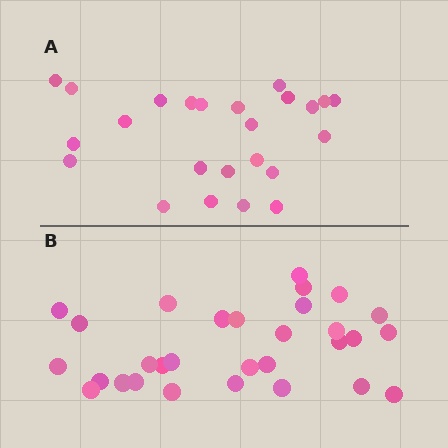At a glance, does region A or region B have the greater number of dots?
Region B (the bottom region) has more dots.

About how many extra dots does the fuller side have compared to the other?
Region B has about 6 more dots than region A.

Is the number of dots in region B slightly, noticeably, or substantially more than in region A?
Region B has noticeably more, but not dramatically so. The ratio is roughly 1.2 to 1.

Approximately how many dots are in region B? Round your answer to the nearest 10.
About 30 dots.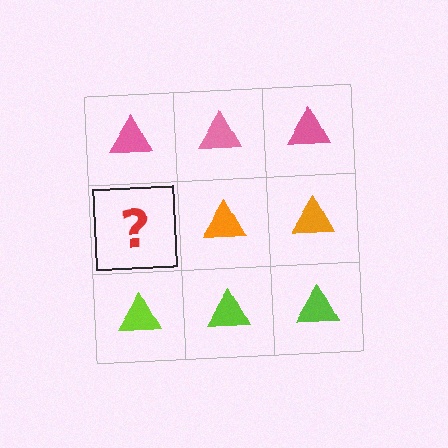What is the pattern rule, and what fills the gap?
The rule is that each row has a consistent color. The gap should be filled with an orange triangle.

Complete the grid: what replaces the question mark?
The question mark should be replaced with an orange triangle.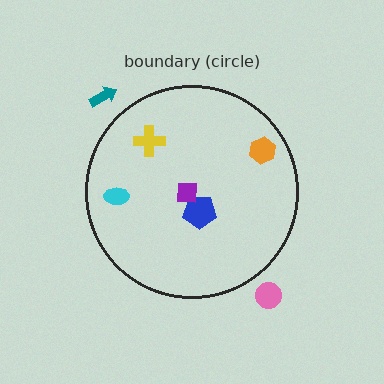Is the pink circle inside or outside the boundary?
Outside.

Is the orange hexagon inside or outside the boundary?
Inside.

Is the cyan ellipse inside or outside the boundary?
Inside.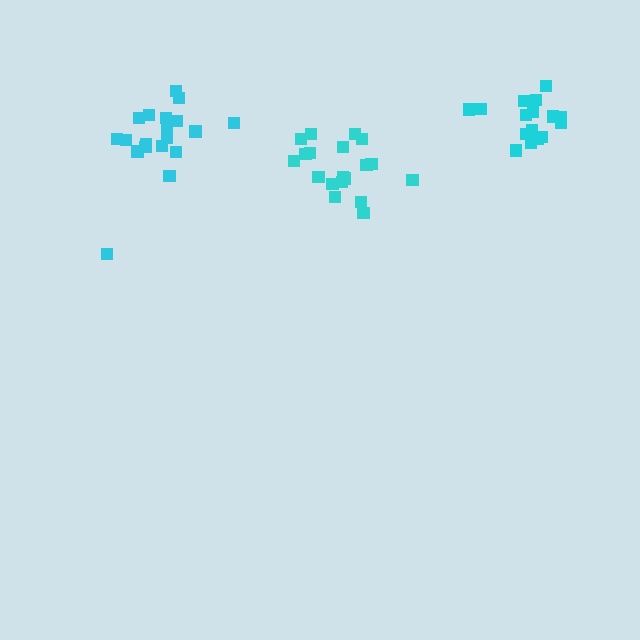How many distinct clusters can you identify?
There are 3 distinct clusters.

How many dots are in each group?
Group 1: 16 dots, Group 2: 19 dots, Group 3: 19 dots (54 total).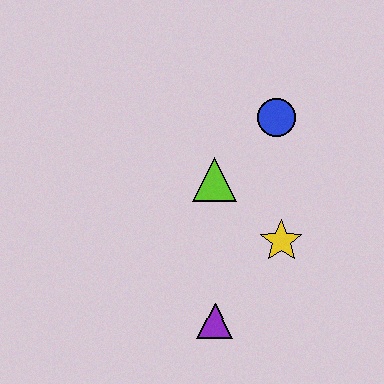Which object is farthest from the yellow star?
The blue circle is farthest from the yellow star.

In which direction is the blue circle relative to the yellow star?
The blue circle is above the yellow star.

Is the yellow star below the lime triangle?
Yes